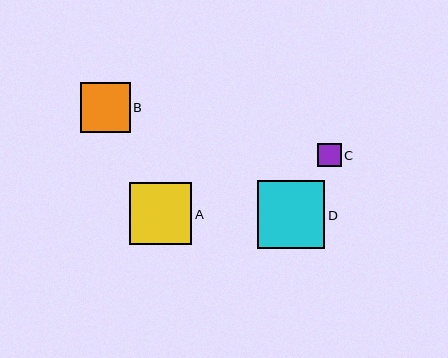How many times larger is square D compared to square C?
Square D is approximately 2.9 times the size of square C.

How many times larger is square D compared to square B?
Square D is approximately 1.4 times the size of square B.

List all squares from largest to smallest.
From largest to smallest: D, A, B, C.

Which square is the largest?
Square D is the largest with a size of approximately 68 pixels.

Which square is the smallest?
Square C is the smallest with a size of approximately 24 pixels.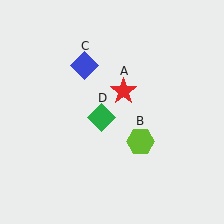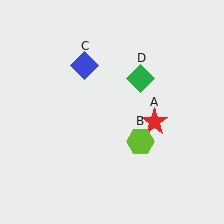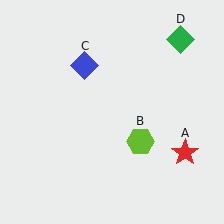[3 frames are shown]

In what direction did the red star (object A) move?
The red star (object A) moved down and to the right.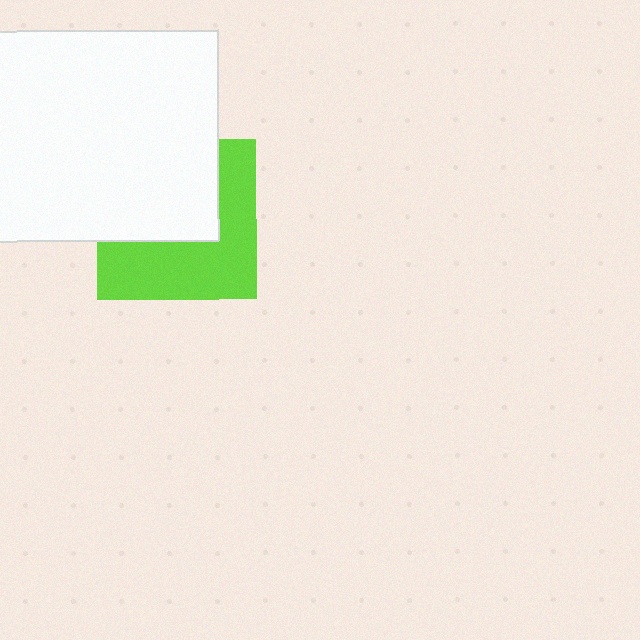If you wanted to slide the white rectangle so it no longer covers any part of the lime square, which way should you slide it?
Slide it up — that is the most direct way to separate the two shapes.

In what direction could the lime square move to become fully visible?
The lime square could move down. That would shift it out from behind the white rectangle entirely.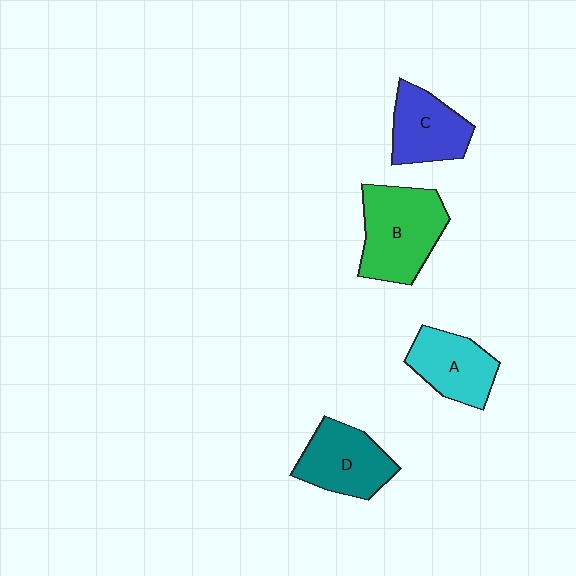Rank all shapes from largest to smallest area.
From largest to smallest: B (green), D (teal), C (blue), A (cyan).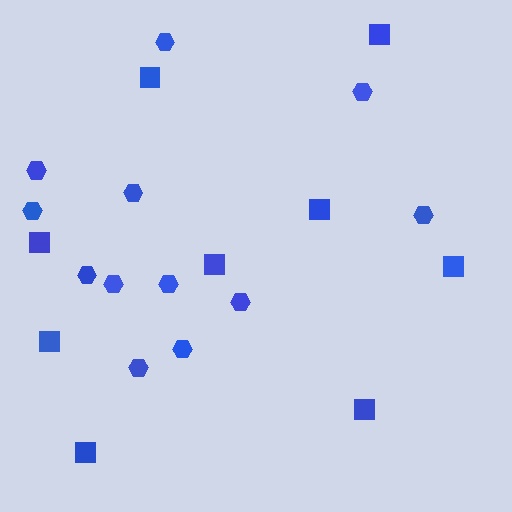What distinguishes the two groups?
There are 2 groups: one group of squares (9) and one group of hexagons (12).